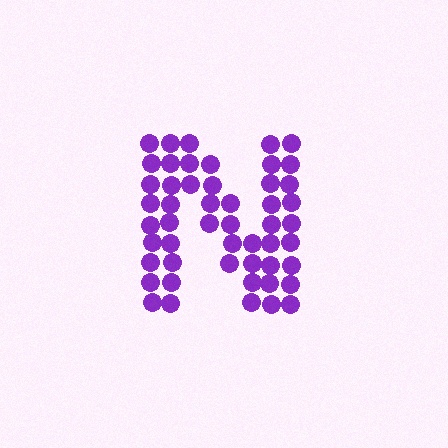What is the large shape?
The large shape is the letter N.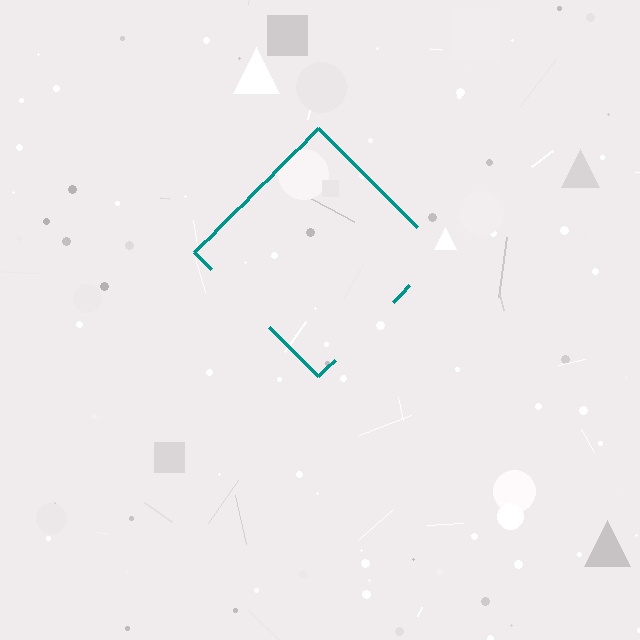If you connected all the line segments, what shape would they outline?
They would outline a diamond.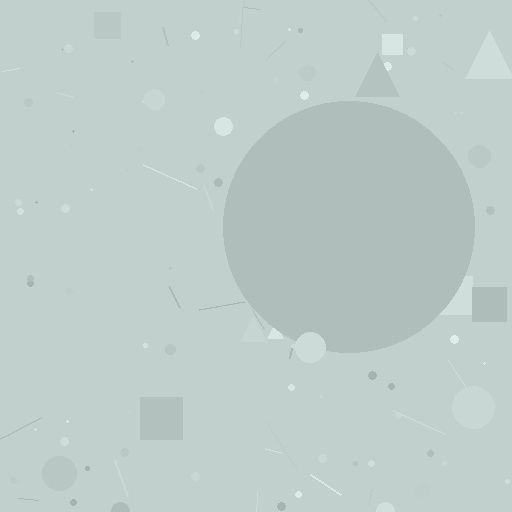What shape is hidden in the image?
A circle is hidden in the image.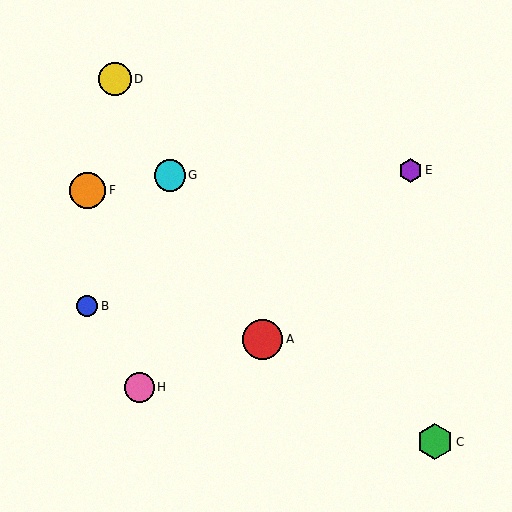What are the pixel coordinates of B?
Object B is at (87, 306).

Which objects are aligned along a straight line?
Objects A, D, G are aligned along a straight line.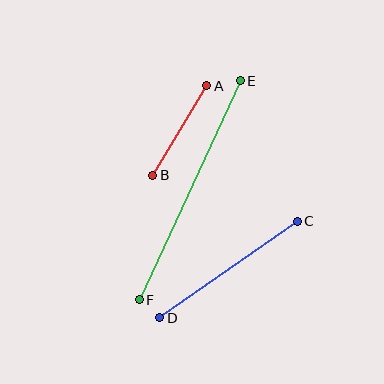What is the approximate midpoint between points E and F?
The midpoint is at approximately (190, 190) pixels.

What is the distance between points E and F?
The distance is approximately 241 pixels.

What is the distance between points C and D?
The distance is approximately 168 pixels.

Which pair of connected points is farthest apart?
Points E and F are farthest apart.